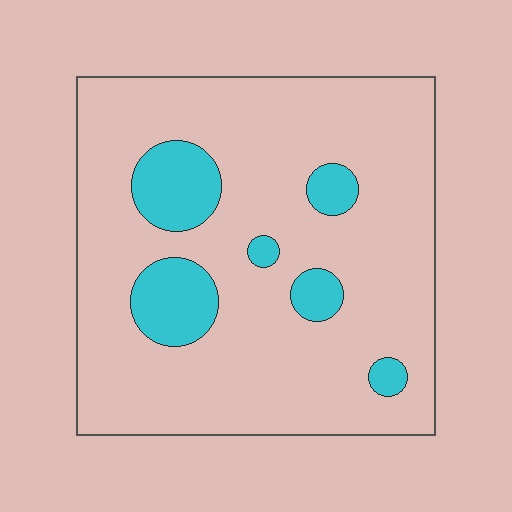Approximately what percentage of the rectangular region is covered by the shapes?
Approximately 15%.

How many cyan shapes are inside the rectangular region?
6.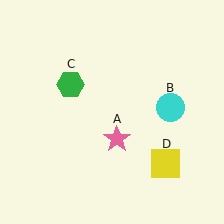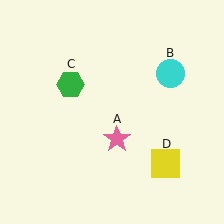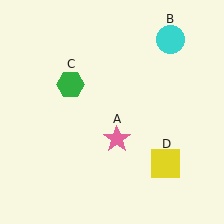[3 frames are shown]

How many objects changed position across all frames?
1 object changed position: cyan circle (object B).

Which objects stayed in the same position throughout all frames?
Pink star (object A) and green hexagon (object C) and yellow square (object D) remained stationary.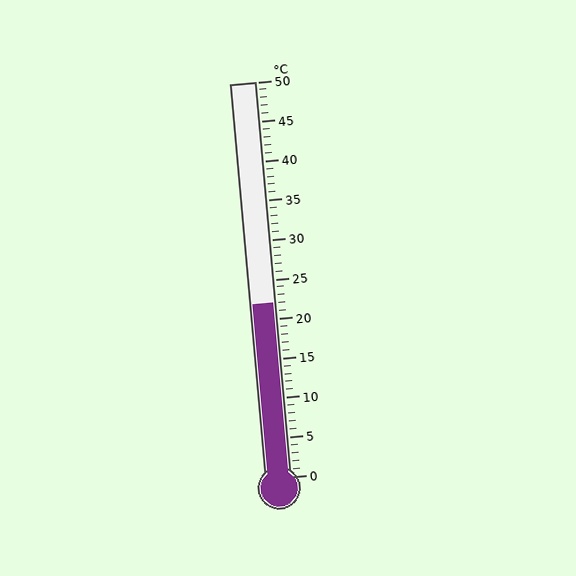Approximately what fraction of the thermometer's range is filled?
The thermometer is filled to approximately 45% of its range.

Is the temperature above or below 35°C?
The temperature is below 35°C.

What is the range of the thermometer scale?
The thermometer scale ranges from 0°C to 50°C.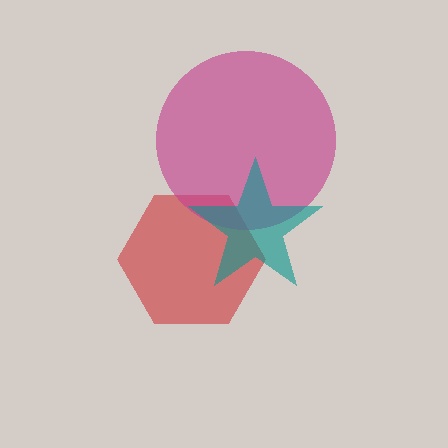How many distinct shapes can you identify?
There are 3 distinct shapes: a red hexagon, a magenta circle, a teal star.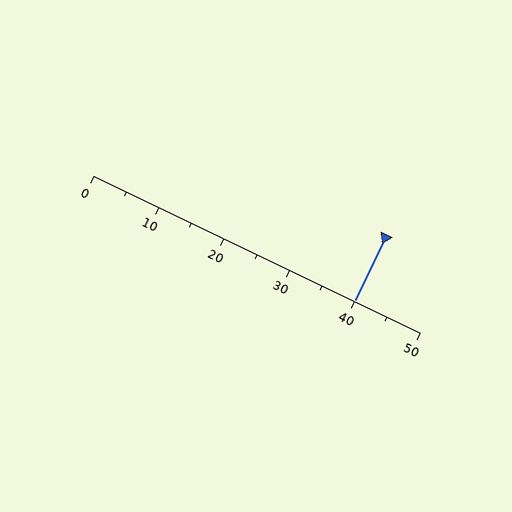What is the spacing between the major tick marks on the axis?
The major ticks are spaced 10 apart.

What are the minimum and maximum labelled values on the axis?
The axis runs from 0 to 50.